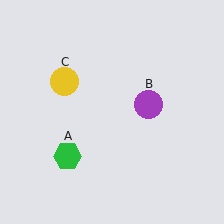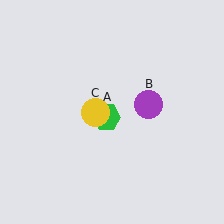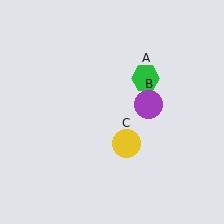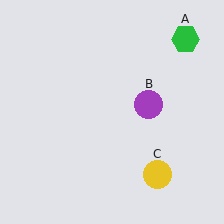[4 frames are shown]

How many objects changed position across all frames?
2 objects changed position: green hexagon (object A), yellow circle (object C).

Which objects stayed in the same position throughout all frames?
Purple circle (object B) remained stationary.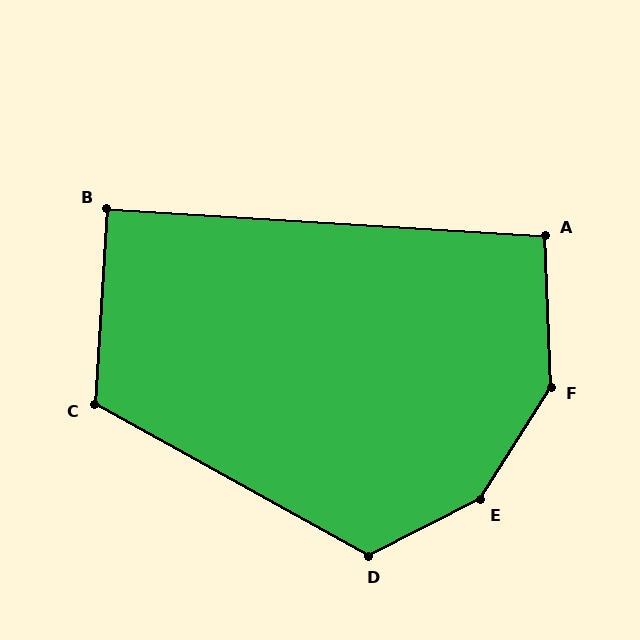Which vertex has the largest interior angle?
E, at approximately 149 degrees.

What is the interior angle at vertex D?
Approximately 124 degrees (obtuse).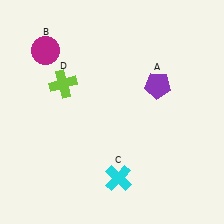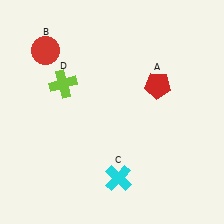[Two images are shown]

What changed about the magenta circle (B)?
In Image 1, B is magenta. In Image 2, it changed to red.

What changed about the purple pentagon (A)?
In Image 1, A is purple. In Image 2, it changed to red.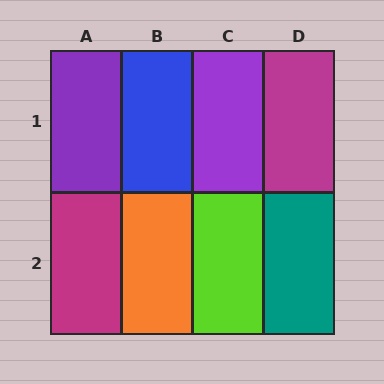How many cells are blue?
1 cell is blue.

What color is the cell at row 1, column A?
Purple.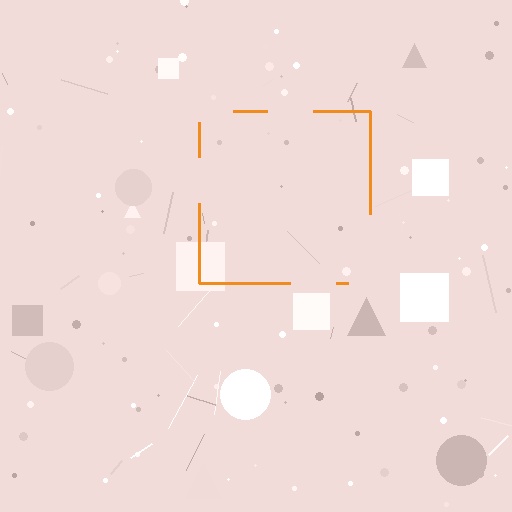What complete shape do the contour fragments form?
The contour fragments form a square.